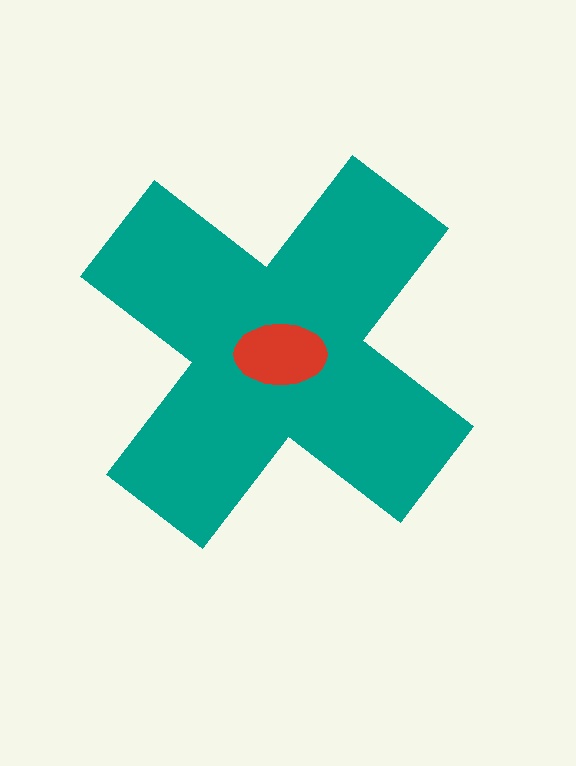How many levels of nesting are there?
2.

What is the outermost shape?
The teal cross.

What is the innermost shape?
The red ellipse.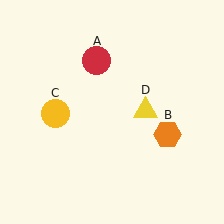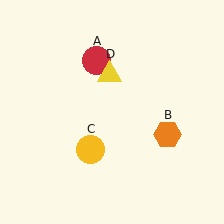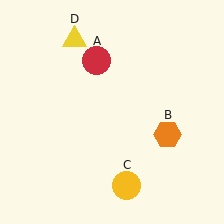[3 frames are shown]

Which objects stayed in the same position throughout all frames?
Red circle (object A) and orange hexagon (object B) remained stationary.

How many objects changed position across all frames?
2 objects changed position: yellow circle (object C), yellow triangle (object D).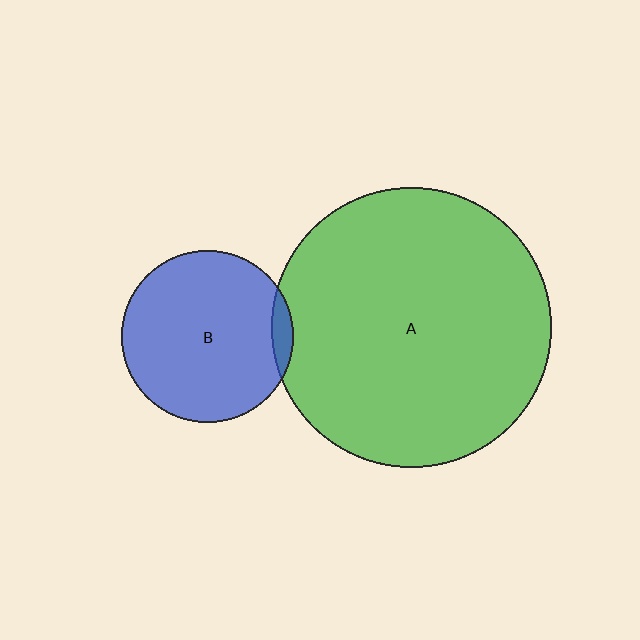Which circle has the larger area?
Circle A (green).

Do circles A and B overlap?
Yes.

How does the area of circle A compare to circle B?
Approximately 2.7 times.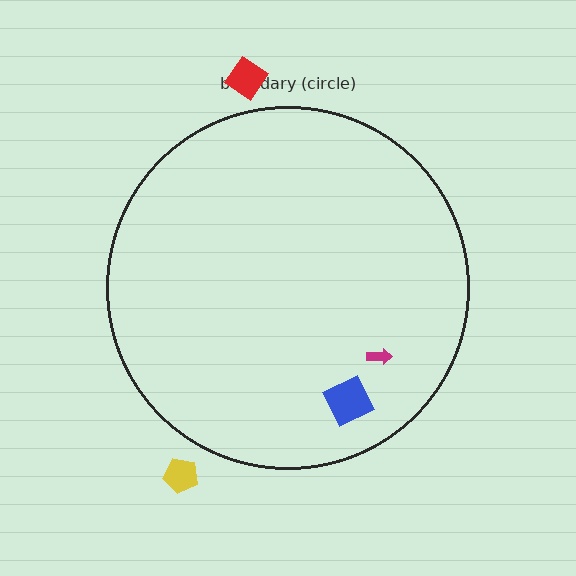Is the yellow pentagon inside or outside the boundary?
Outside.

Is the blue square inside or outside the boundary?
Inside.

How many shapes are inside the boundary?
2 inside, 2 outside.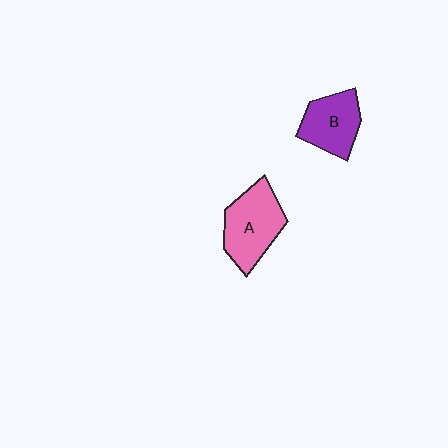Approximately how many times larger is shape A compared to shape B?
Approximately 1.3 times.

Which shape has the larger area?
Shape A (pink).